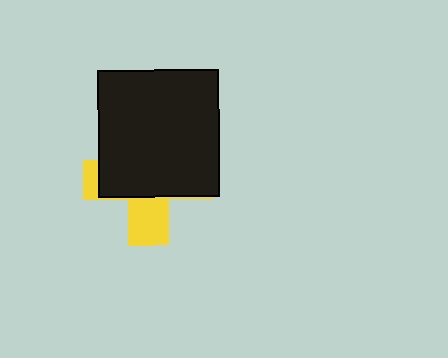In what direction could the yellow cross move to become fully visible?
The yellow cross could move down. That would shift it out from behind the black rectangle entirely.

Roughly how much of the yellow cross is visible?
A small part of it is visible (roughly 30%).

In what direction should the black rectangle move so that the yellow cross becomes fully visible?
The black rectangle should move up. That is the shortest direction to clear the overlap and leave the yellow cross fully visible.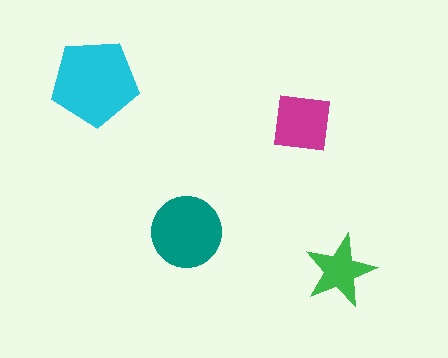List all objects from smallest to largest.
The green star, the magenta square, the teal circle, the cyan pentagon.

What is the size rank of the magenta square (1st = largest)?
3rd.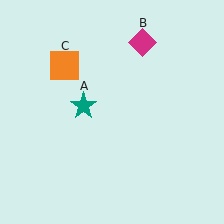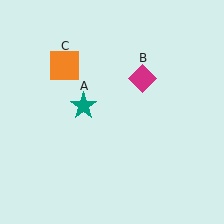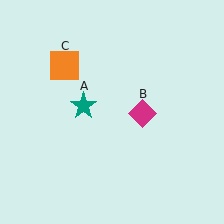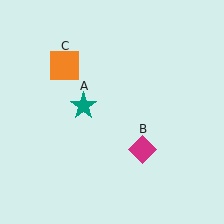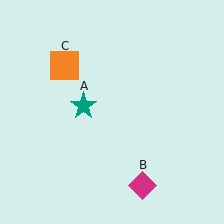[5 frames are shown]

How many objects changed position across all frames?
1 object changed position: magenta diamond (object B).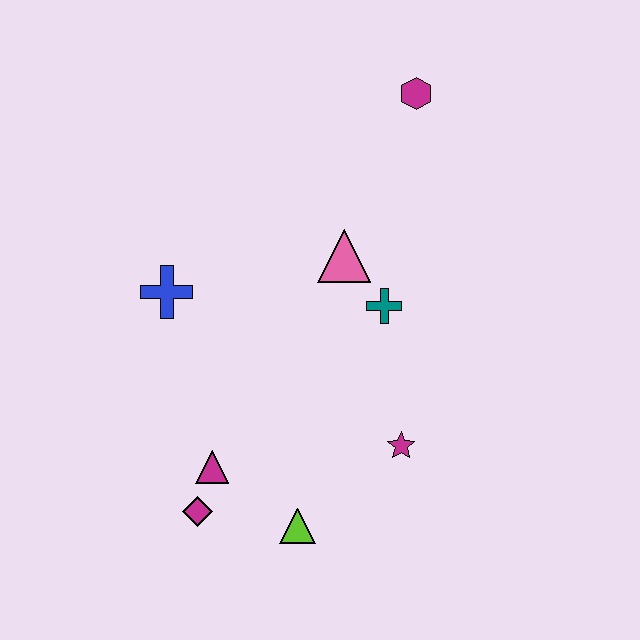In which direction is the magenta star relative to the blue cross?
The magenta star is to the right of the blue cross.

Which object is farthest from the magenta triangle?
The magenta hexagon is farthest from the magenta triangle.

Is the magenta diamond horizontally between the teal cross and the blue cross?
Yes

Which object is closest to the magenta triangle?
The magenta diamond is closest to the magenta triangle.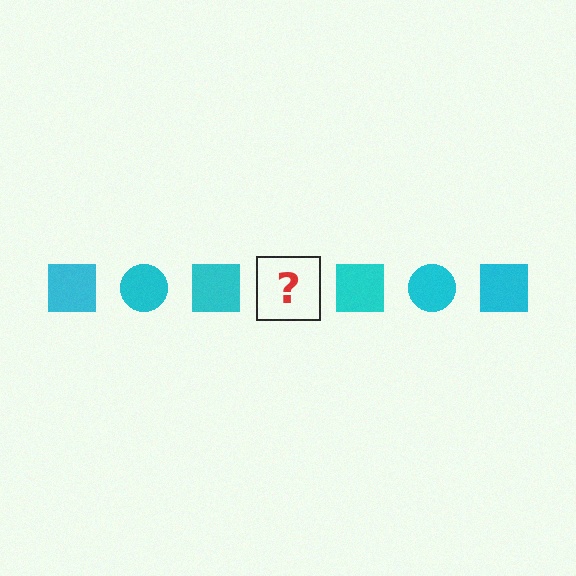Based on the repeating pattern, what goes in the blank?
The blank should be a cyan circle.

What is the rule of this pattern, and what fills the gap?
The rule is that the pattern cycles through square, circle shapes in cyan. The gap should be filled with a cyan circle.